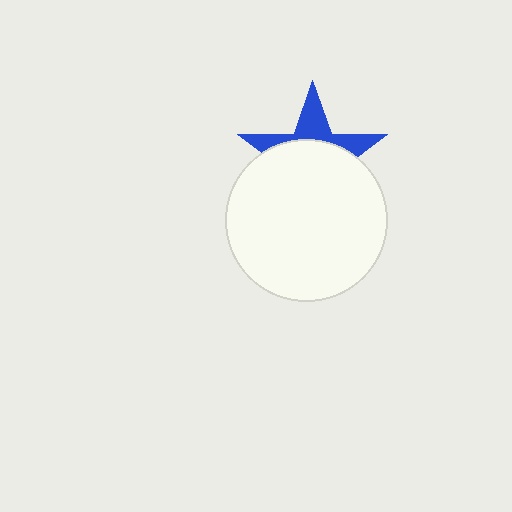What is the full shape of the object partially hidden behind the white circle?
The partially hidden object is a blue star.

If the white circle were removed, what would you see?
You would see the complete blue star.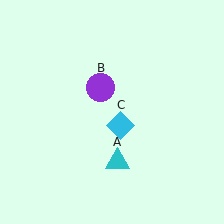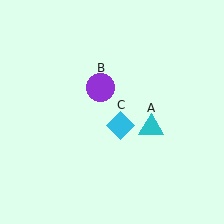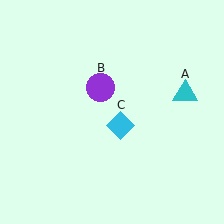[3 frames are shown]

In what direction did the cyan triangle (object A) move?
The cyan triangle (object A) moved up and to the right.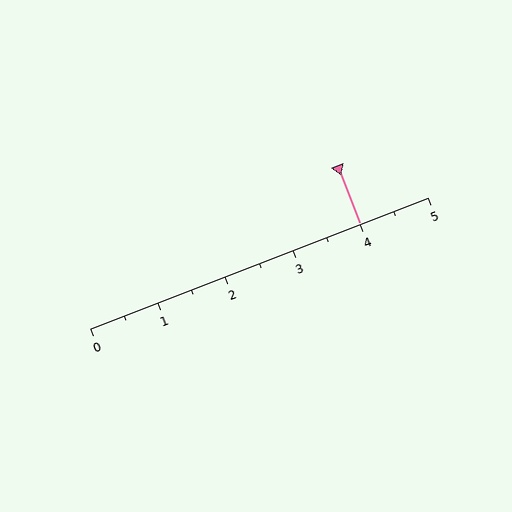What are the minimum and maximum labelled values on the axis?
The axis runs from 0 to 5.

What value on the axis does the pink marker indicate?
The marker indicates approximately 4.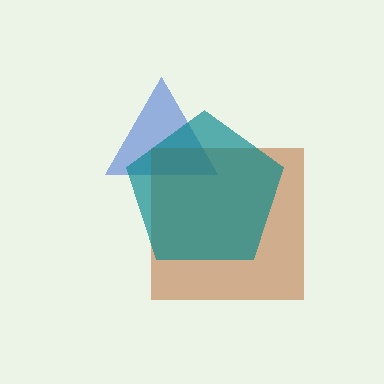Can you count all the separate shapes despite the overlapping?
Yes, there are 3 separate shapes.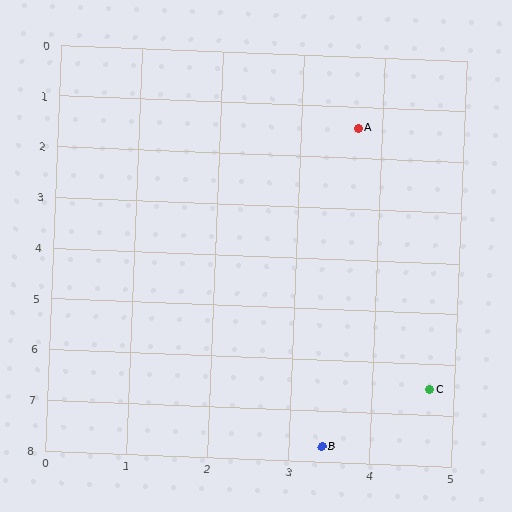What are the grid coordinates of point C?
Point C is at approximately (4.7, 6.5).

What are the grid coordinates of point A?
Point A is at approximately (3.7, 1.4).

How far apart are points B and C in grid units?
Points B and C are about 1.8 grid units apart.